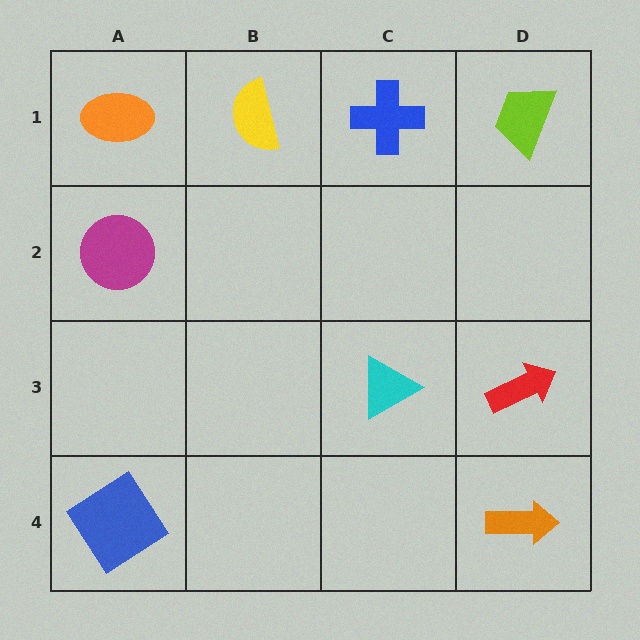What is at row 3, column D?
A red arrow.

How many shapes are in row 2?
1 shape.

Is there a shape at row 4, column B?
No, that cell is empty.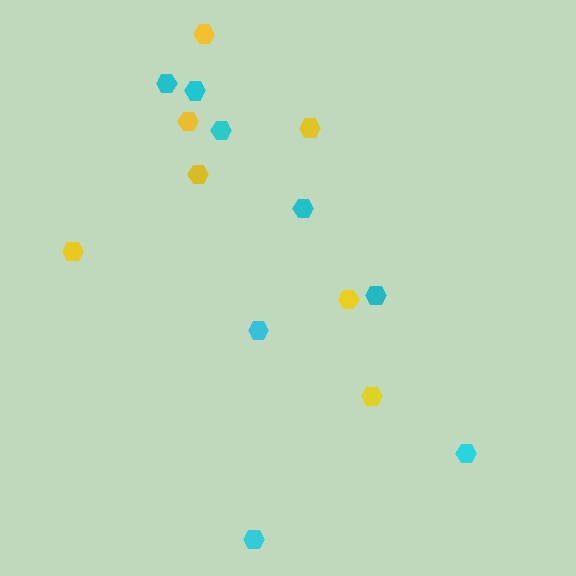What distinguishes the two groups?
There are 2 groups: one group of yellow hexagons (7) and one group of cyan hexagons (8).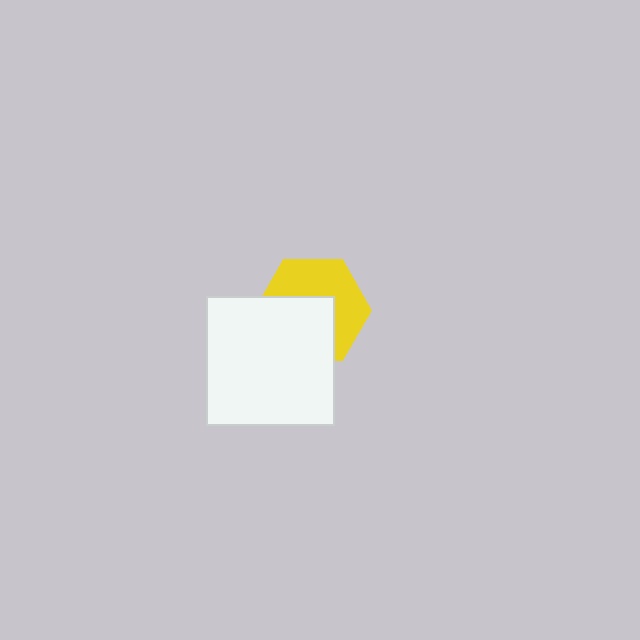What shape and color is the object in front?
The object in front is a white square.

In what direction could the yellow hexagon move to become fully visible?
The yellow hexagon could move up. That would shift it out from behind the white square entirely.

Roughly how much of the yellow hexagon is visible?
About half of it is visible (roughly 50%).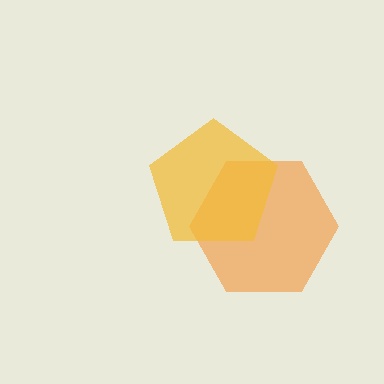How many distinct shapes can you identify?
There are 2 distinct shapes: an orange hexagon, a yellow pentagon.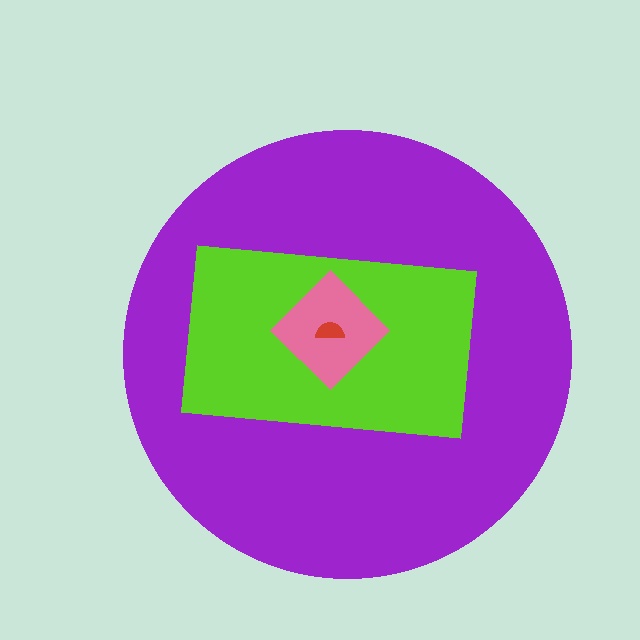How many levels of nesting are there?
4.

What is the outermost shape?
The purple circle.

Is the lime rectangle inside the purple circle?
Yes.